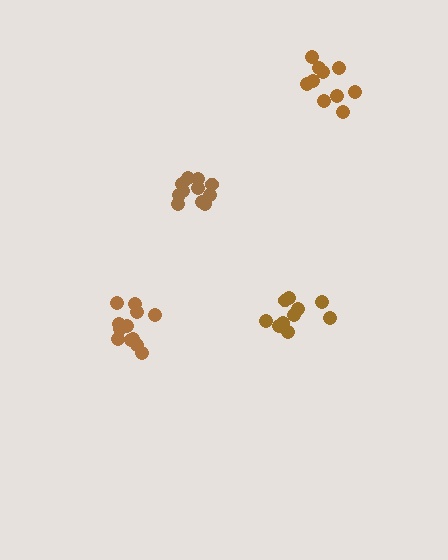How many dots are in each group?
Group 1: 11 dots, Group 2: 12 dots, Group 3: 11 dots, Group 4: 10 dots (44 total).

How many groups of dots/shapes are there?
There are 4 groups.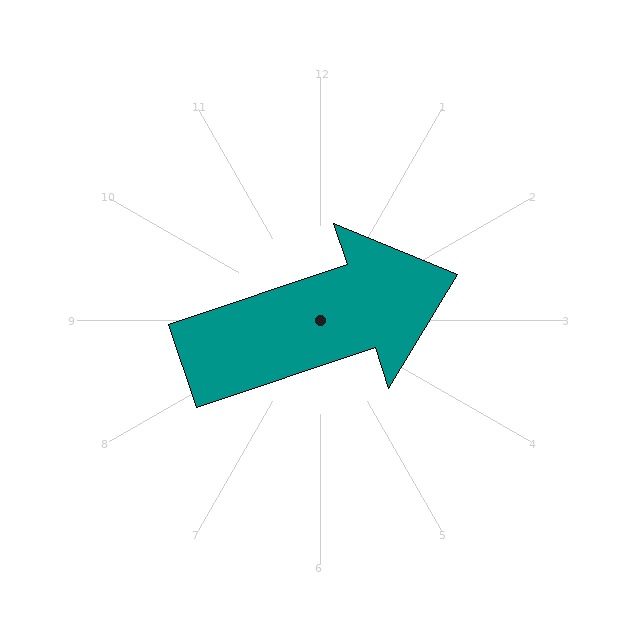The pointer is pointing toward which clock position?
Roughly 2 o'clock.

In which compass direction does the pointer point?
East.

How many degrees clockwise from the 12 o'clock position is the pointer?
Approximately 72 degrees.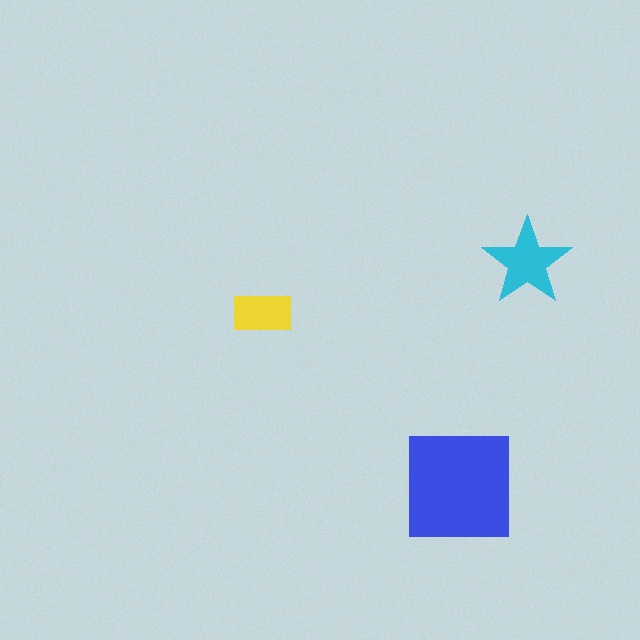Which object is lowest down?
The blue square is bottommost.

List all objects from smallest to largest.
The yellow rectangle, the cyan star, the blue square.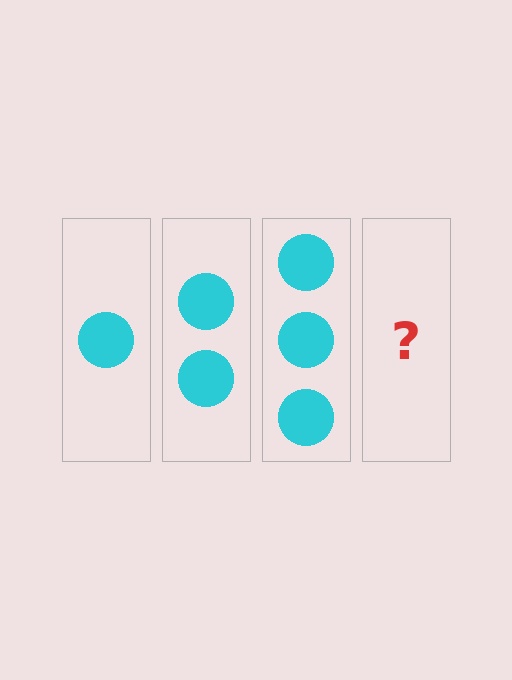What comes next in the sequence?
The next element should be 4 circles.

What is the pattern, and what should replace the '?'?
The pattern is that each step adds one more circle. The '?' should be 4 circles.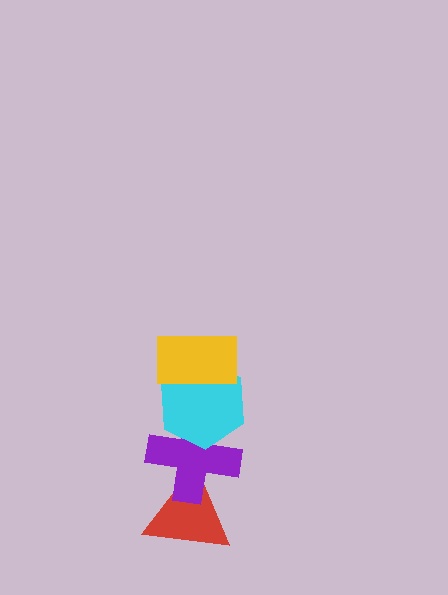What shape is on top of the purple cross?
The cyan hexagon is on top of the purple cross.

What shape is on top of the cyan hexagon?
The yellow rectangle is on top of the cyan hexagon.